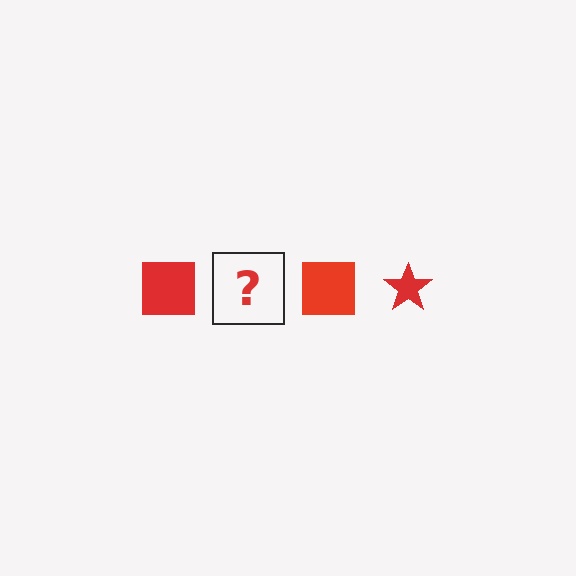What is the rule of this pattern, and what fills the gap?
The rule is that the pattern cycles through square, star shapes in red. The gap should be filled with a red star.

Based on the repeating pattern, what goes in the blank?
The blank should be a red star.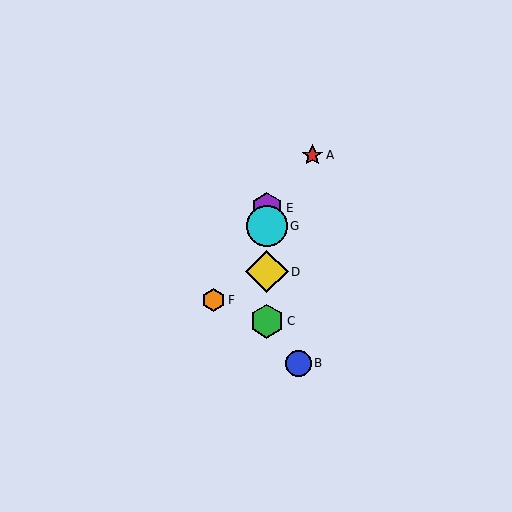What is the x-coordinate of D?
Object D is at x≈267.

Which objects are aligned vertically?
Objects C, D, E, G are aligned vertically.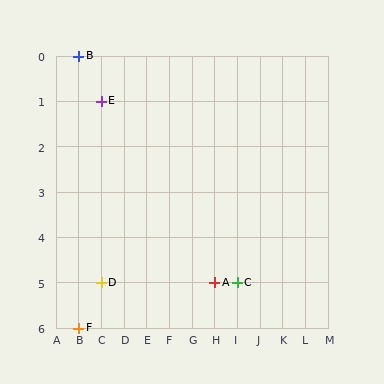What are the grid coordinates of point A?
Point A is at grid coordinates (H, 5).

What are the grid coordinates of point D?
Point D is at grid coordinates (C, 5).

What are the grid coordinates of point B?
Point B is at grid coordinates (B, 0).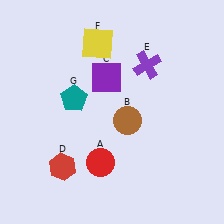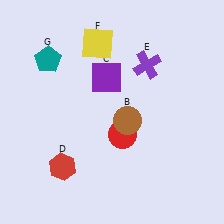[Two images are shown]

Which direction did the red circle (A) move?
The red circle (A) moved up.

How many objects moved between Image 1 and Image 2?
2 objects moved between the two images.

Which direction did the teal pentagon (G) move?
The teal pentagon (G) moved up.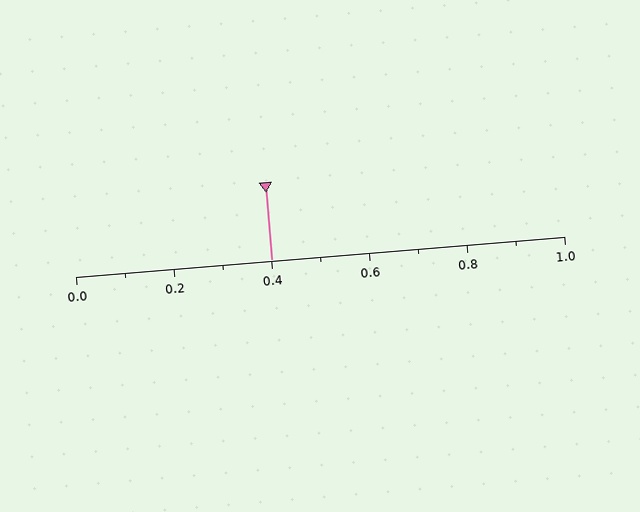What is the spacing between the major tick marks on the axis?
The major ticks are spaced 0.2 apart.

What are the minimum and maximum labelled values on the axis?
The axis runs from 0.0 to 1.0.